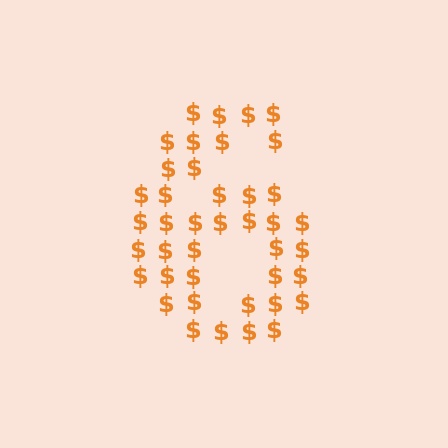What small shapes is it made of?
It is made of small dollar signs.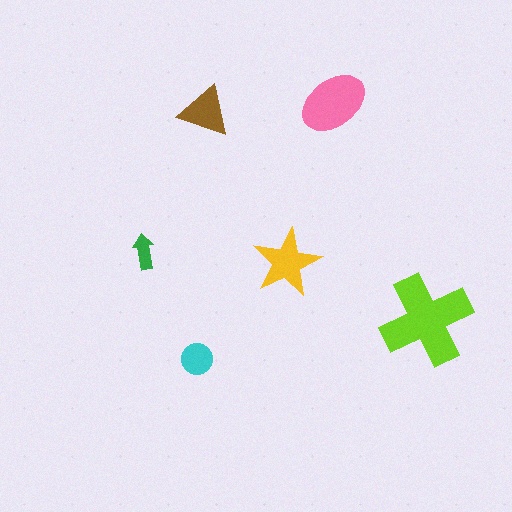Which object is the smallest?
The green arrow.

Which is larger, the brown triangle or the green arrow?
The brown triangle.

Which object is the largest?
The lime cross.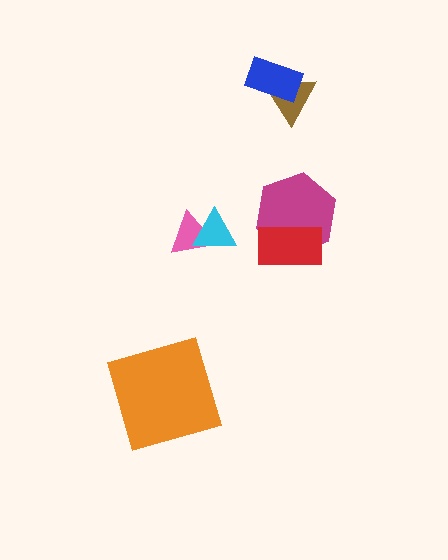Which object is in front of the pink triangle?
The cyan triangle is in front of the pink triangle.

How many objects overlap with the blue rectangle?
1 object overlaps with the blue rectangle.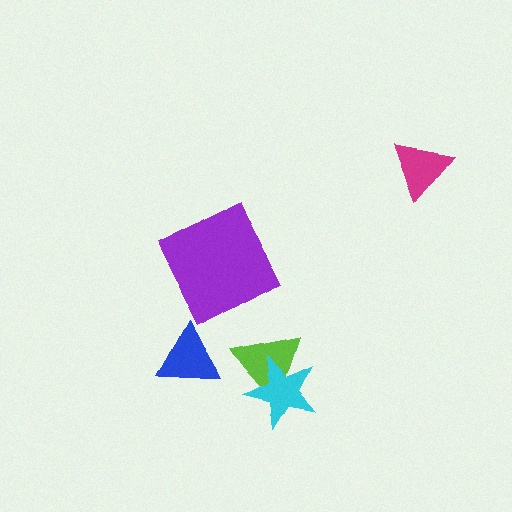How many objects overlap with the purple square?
0 objects overlap with the purple square.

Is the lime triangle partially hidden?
Yes, it is partially covered by another shape.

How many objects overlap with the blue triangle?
0 objects overlap with the blue triangle.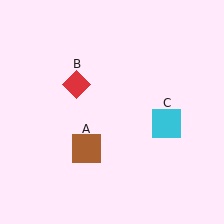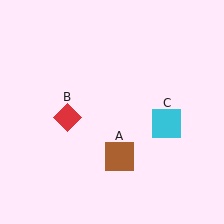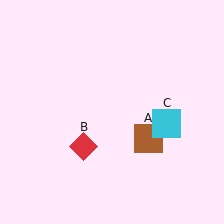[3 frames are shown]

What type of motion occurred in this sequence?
The brown square (object A), red diamond (object B) rotated counterclockwise around the center of the scene.